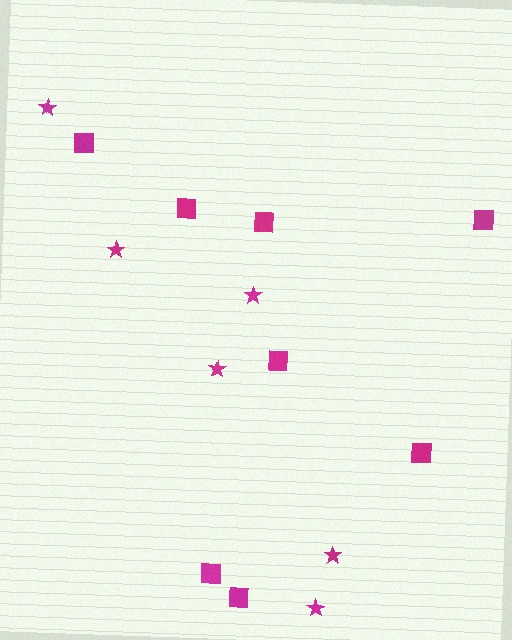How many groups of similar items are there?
There are 2 groups: one group of stars (6) and one group of squares (8).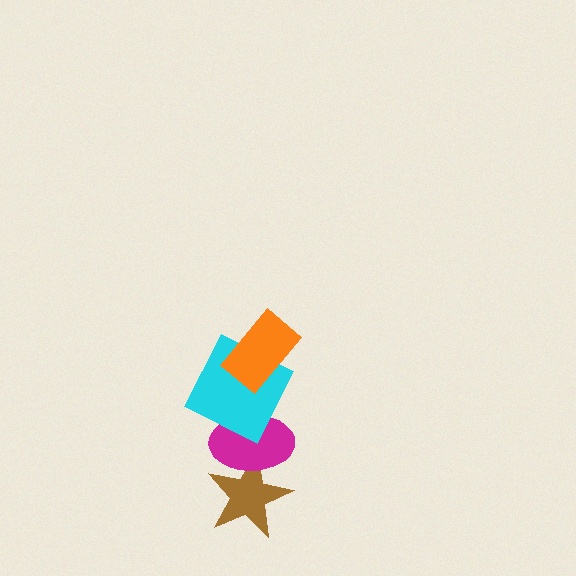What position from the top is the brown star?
The brown star is 4th from the top.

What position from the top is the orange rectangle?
The orange rectangle is 1st from the top.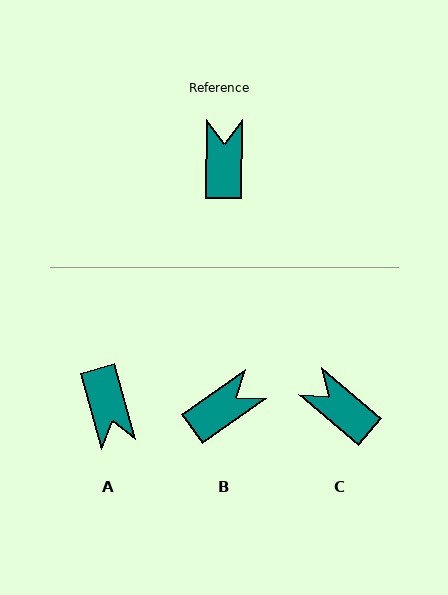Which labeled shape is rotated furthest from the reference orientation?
A, about 164 degrees away.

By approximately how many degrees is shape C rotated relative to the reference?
Approximately 50 degrees counter-clockwise.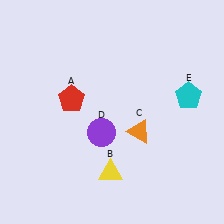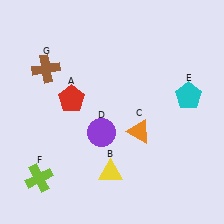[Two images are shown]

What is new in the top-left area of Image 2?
A brown cross (G) was added in the top-left area of Image 2.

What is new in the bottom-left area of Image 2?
A lime cross (F) was added in the bottom-left area of Image 2.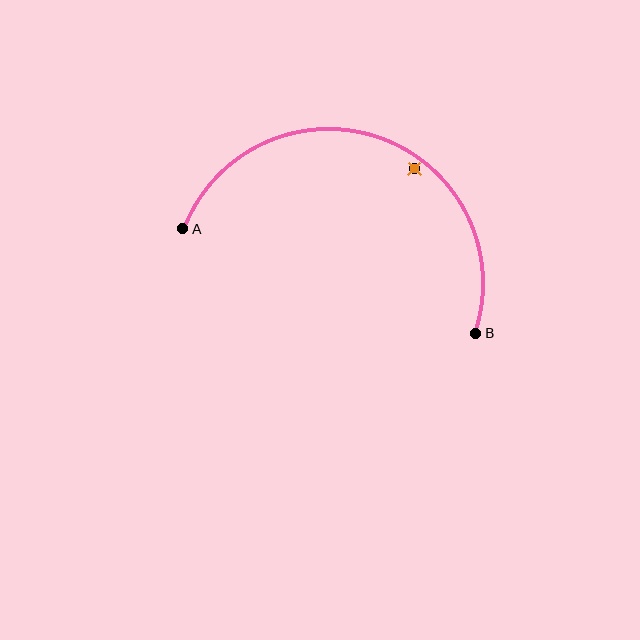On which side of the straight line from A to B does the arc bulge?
The arc bulges above the straight line connecting A and B.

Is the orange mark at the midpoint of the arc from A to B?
No — the orange mark does not lie on the arc at all. It sits slightly inside the curve.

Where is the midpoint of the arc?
The arc midpoint is the point on the curve farthest from the straight line joining A and B. It sits above that line.